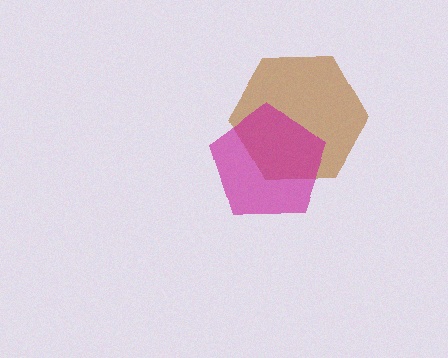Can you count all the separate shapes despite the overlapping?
Yes, there are 2 separate shapes.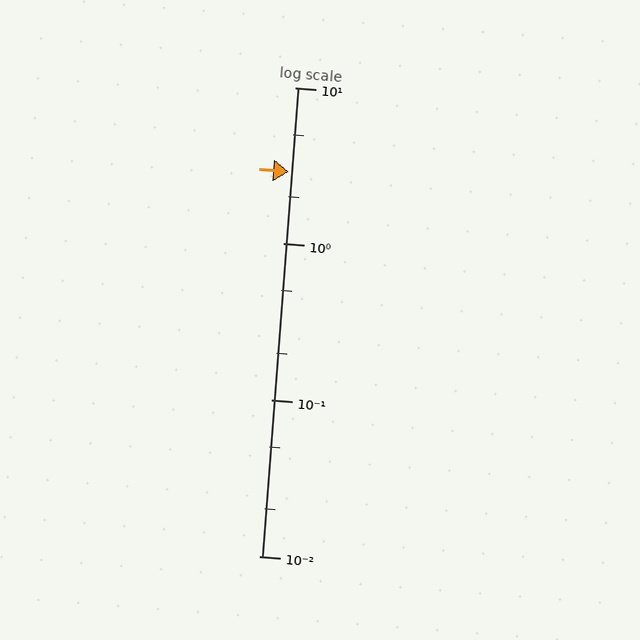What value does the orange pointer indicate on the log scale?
The pointer indicates approximately 2.9.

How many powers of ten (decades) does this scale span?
The scale spans 3 decades, from 0.01 to 10.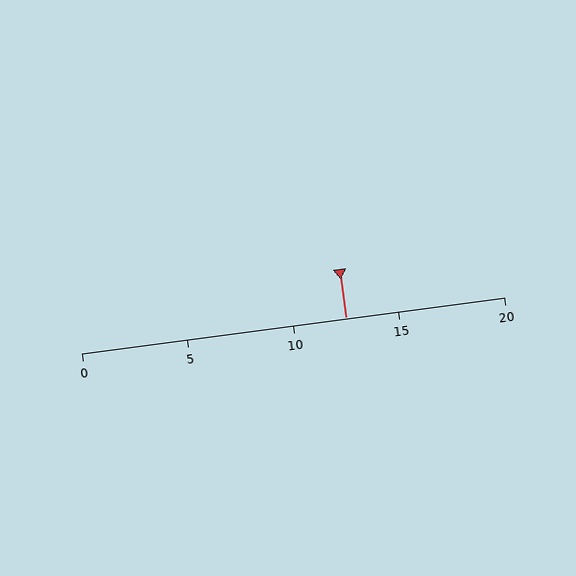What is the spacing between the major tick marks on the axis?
The major ticks are spaced 5 apart.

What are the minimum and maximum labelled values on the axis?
The axis runs from 0 to 20.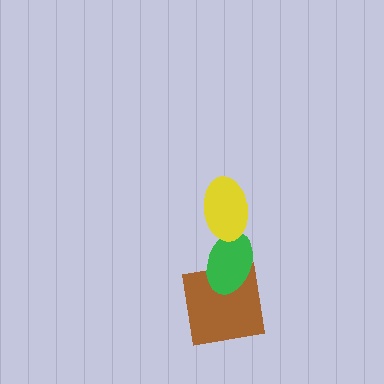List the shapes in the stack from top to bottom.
From top to bottom: the yellow ellipse, the green ellipse, the brown square.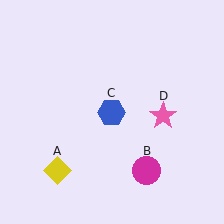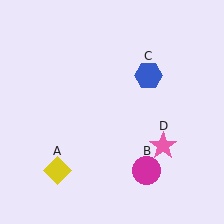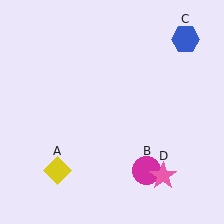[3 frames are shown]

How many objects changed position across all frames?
2 objects changed position: blue hexagon (object C), pink star (object D).